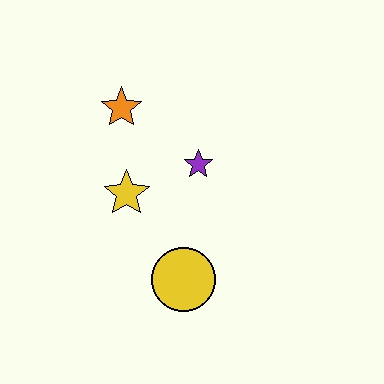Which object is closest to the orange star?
The yellow star is closest to the orange star.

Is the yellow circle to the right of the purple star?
No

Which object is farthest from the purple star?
The yellow circle is farthest from the purple star.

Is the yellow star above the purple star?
No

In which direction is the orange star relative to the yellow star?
The orange star is above the yellow star.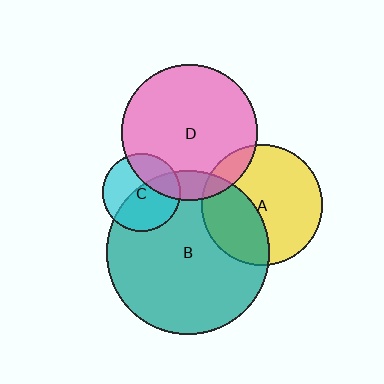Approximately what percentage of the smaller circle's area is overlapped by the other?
Approximately 35%.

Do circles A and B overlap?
Yes.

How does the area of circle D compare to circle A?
Approximately 1.3 times.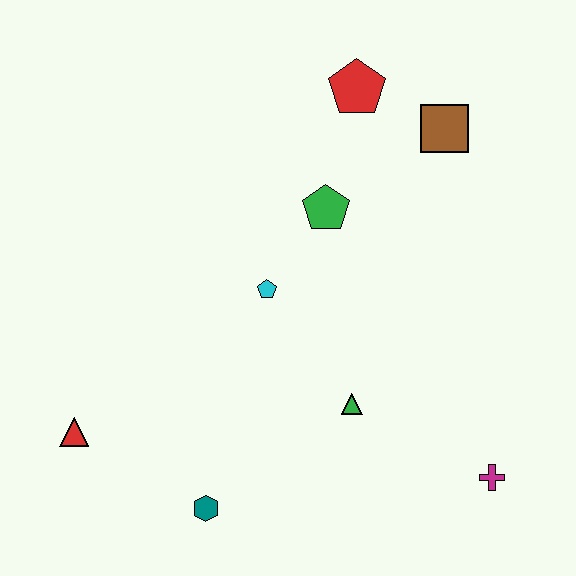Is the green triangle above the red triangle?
Yes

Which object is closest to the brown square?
The red pentagon is closest to the brown square.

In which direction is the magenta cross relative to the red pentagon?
The magenta cross is below the red pentagon.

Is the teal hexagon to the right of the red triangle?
Yes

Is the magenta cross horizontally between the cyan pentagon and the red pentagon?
No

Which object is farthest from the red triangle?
The brown square is farthest from the red triangle.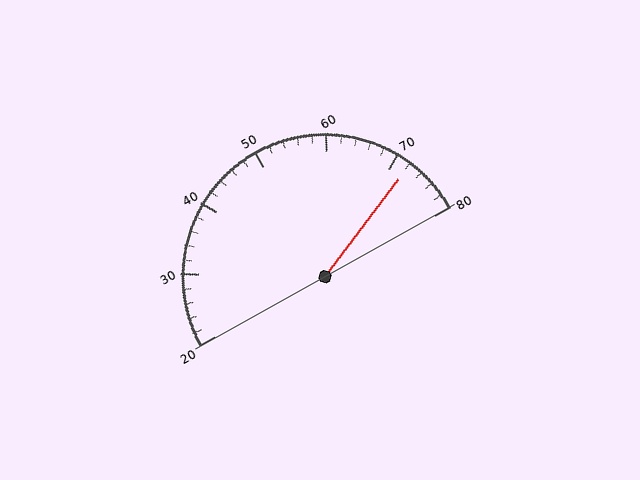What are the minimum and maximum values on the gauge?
The gauge ranges from 20 to 80.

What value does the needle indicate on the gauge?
The needle indicates approximately 72.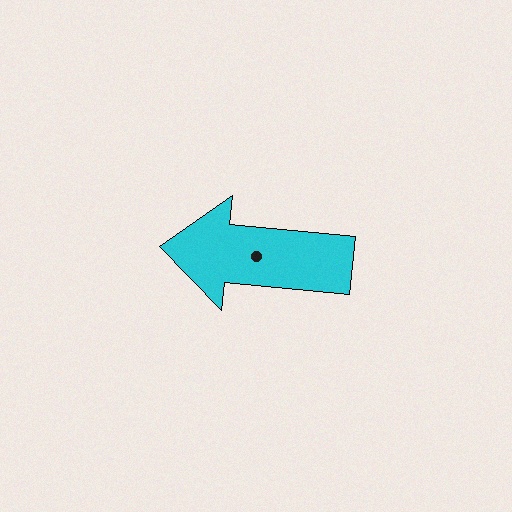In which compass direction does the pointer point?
West.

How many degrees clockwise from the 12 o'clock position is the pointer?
Approximately 276 degrees.